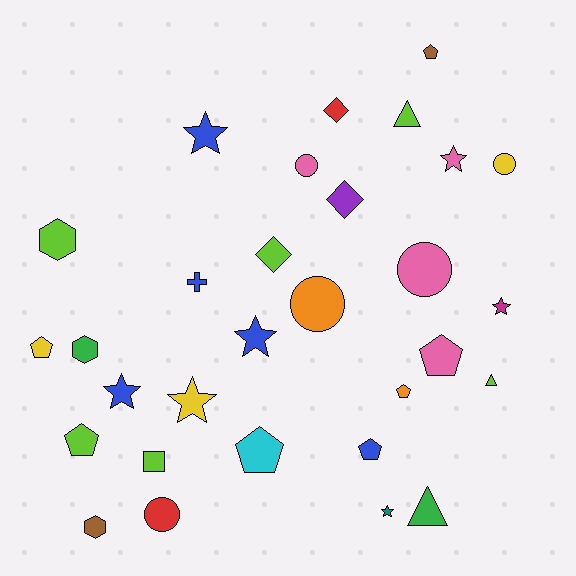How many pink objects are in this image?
There are 4 pink objects.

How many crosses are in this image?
There is 1 cross.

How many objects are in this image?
There are 30 objects.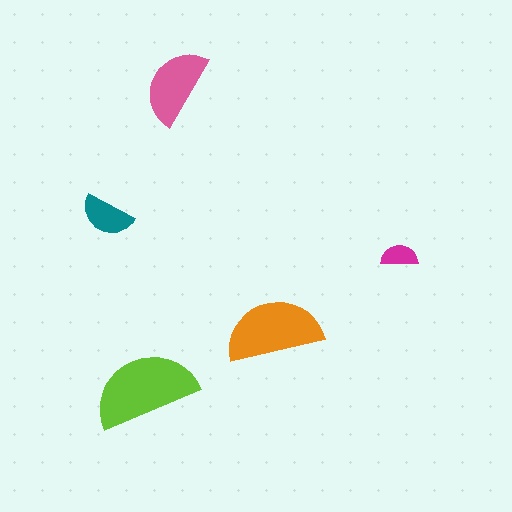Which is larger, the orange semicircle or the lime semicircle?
The lime one.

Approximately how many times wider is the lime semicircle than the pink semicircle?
About 1.5 times wider.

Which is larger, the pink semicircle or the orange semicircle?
The orange one.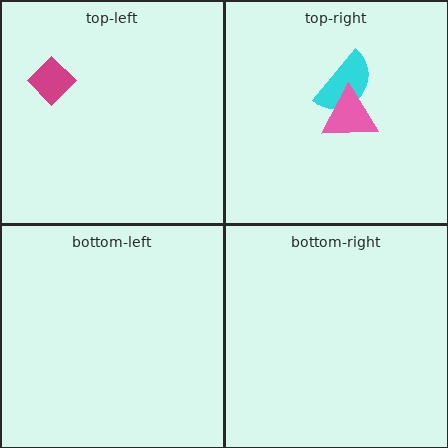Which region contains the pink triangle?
The top-right region.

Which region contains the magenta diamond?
The top-left region.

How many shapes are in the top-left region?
1.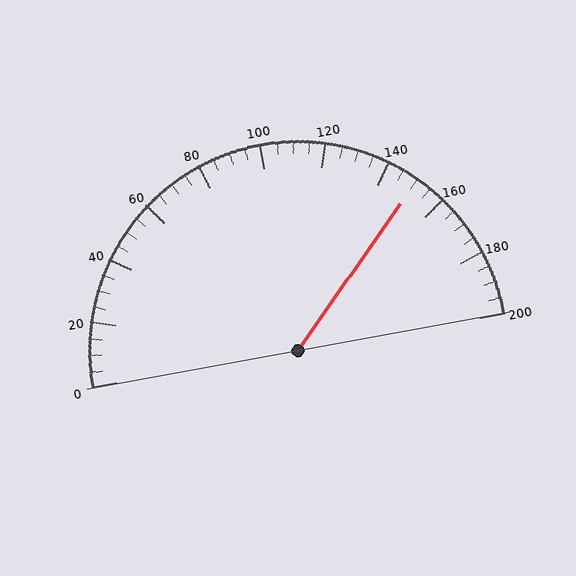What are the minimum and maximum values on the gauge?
The gauge ranges from 0 to 200.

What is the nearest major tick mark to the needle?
The nearest major tick mark is 160.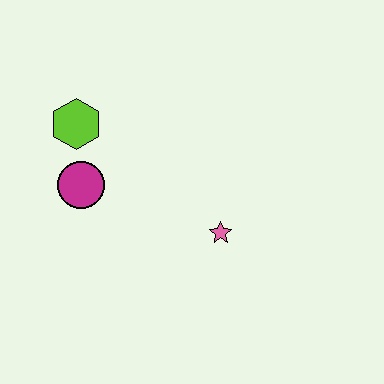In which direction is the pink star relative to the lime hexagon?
The pink star is to the right of the lime hexagon.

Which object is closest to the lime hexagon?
The magenta circle is closest to the lime hexagon.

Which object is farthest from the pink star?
The lime hexagon is farthest from the pink star.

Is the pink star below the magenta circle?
Yes